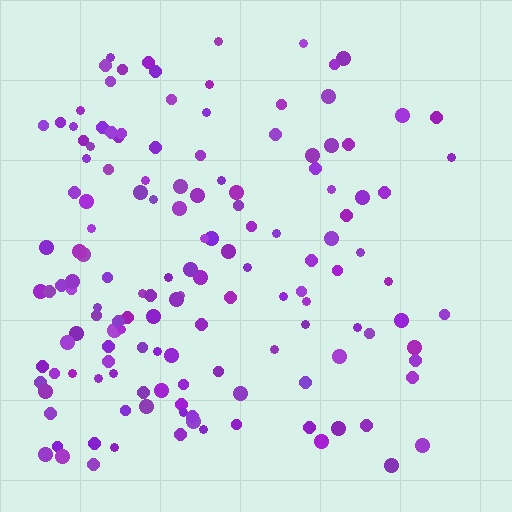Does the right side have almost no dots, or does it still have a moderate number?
Still a moderate number, just noticeably fewer than the left.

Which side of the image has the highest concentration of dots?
The left.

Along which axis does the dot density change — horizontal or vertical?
Horizontal.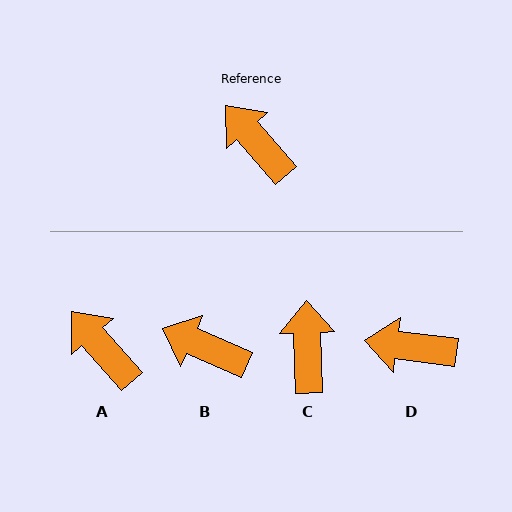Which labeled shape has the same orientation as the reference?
A.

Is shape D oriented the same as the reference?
No, it is off by about 42 degrees.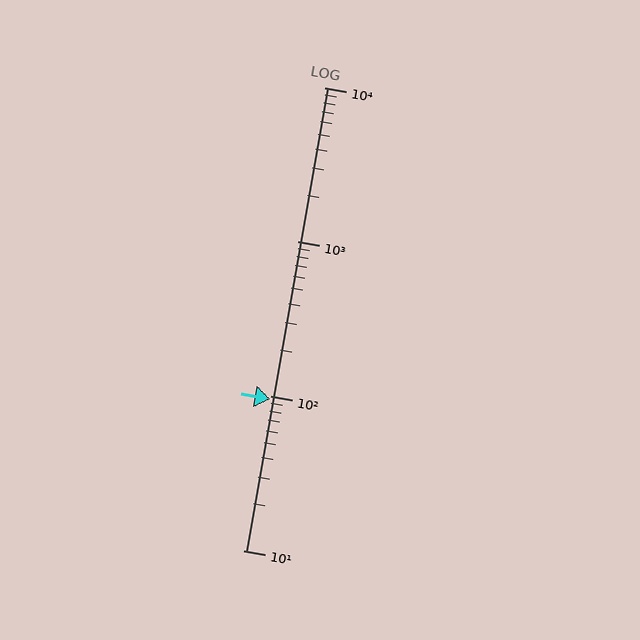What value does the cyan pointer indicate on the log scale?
The pointer indicates approximately 95.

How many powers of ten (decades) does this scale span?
The scale spans 3 decades, from 10 to 10000.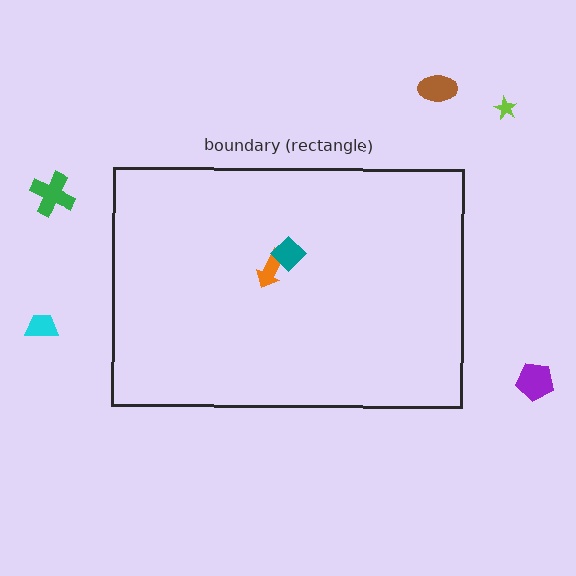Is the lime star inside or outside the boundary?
Outside.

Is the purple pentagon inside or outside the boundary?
Outside.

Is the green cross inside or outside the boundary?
Outside.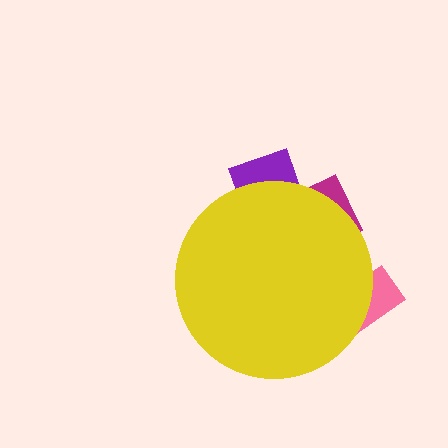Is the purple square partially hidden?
Yes, the purple square is partially hidden behind the yellow circle.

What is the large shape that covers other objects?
A yellow circle.